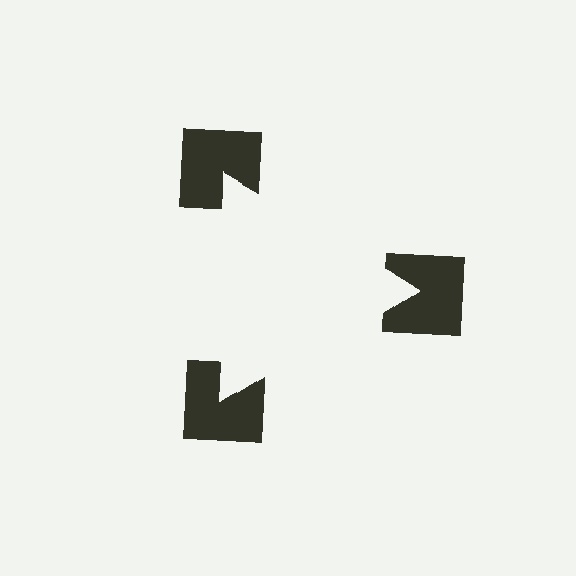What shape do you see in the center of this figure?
An illusory triangle — its edges are inferred from the aligned wedge cuts in the notched squares, not physically drawn.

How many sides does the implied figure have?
3 sides.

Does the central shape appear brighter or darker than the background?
It typically appears slightly brighter than the background, even though no actual brightness change is drawn.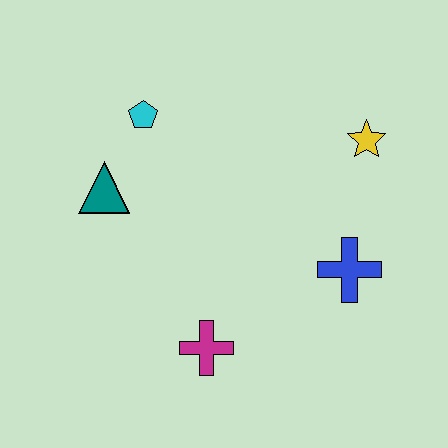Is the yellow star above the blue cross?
Yes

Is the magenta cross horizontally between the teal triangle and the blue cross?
Yes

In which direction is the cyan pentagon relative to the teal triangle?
The cyan pentagon is above the teal triangle.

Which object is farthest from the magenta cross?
The yellow star is farthest from the magenta cross.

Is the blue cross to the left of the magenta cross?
No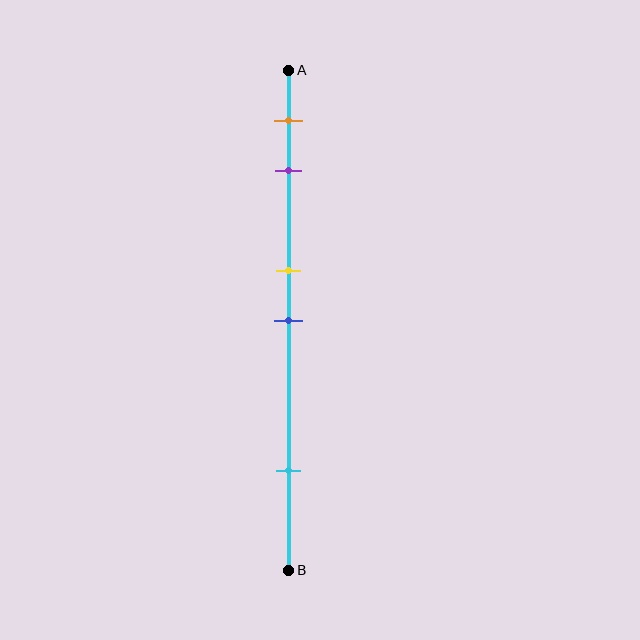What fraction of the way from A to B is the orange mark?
The orange mark is approximately 10% (0.1) of the way from A to B.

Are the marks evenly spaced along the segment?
No, the marks are not evenly spaced.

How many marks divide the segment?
There are 5 marks dividing the segment.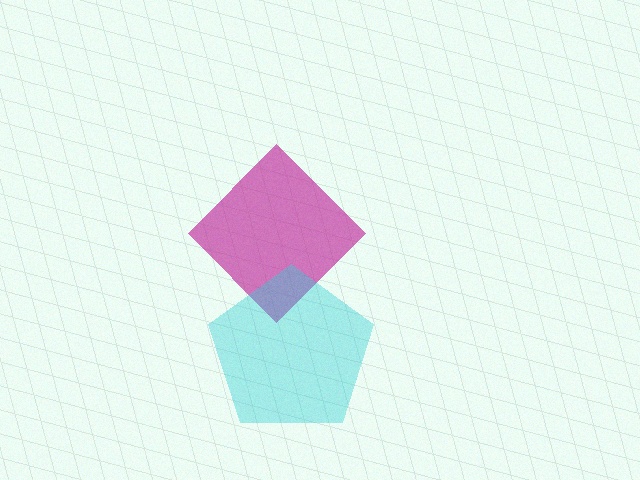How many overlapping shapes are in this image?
There are 2 overlapping shapes in the image.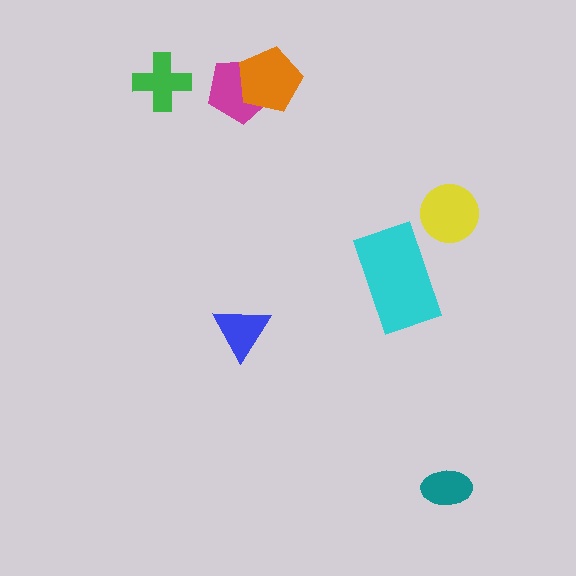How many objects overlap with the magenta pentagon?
1 object overlaps with the magenta pentagon.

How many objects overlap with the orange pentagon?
1 object overlaps with the orange pentagon.